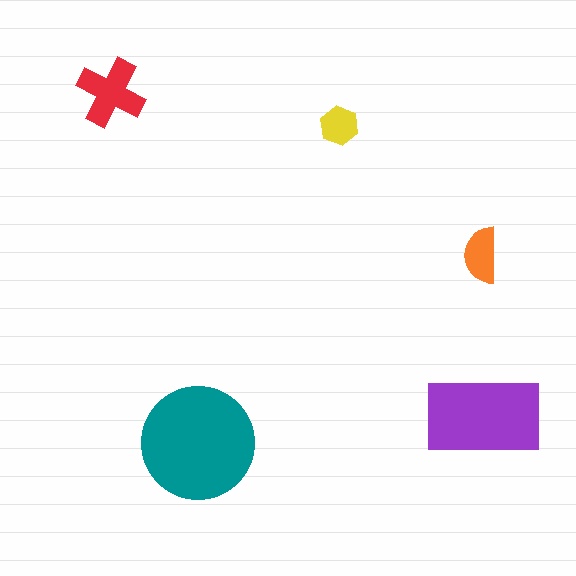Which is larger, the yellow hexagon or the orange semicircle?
The orange semicircle.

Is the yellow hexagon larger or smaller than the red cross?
Smaller.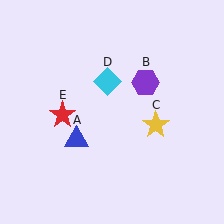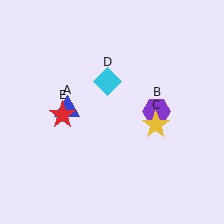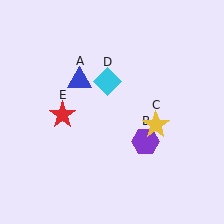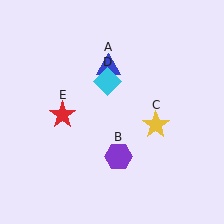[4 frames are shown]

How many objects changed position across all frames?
2 objects changed position: blue triangle (object A), purple hexagon (object B).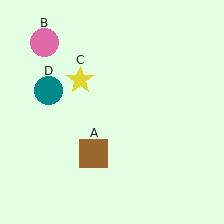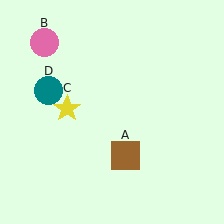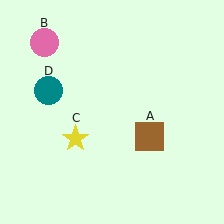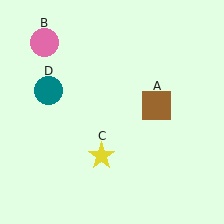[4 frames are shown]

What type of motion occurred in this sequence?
The brown square (object A), yellow star (object C) rotated counterclockwise around the center of the scene.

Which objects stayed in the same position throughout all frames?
Pink circle (object B) and teal circle (object D) remained stationary.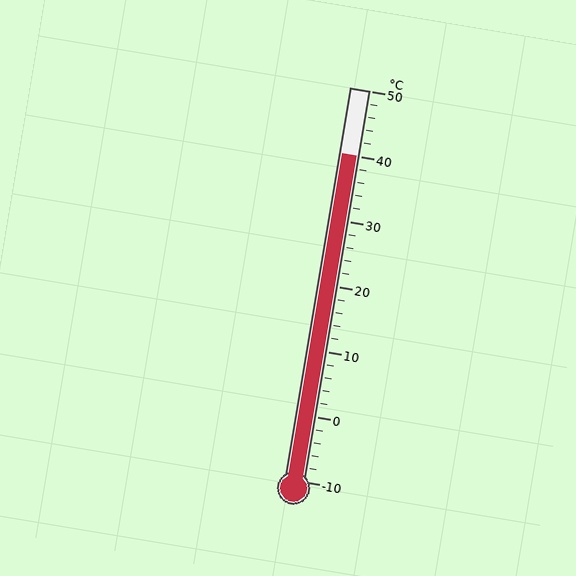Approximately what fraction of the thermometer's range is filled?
The thermometer is filled to approximately 85% of its range.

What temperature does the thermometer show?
The thermometer shows approximately 40°C.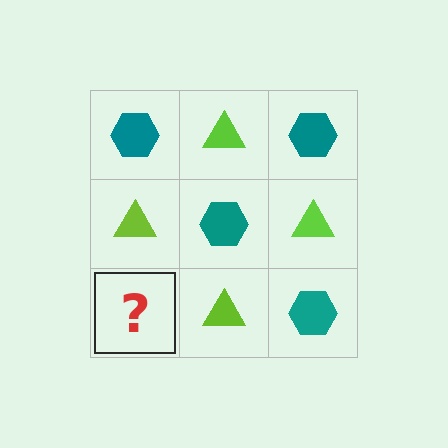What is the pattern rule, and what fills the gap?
The rule is that it alternates teal hexagon and lime triangle in a checkerboard pattern. The gap should be filled with a teal hexagon.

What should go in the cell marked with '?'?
The missing cell should contain a teal hexagon.